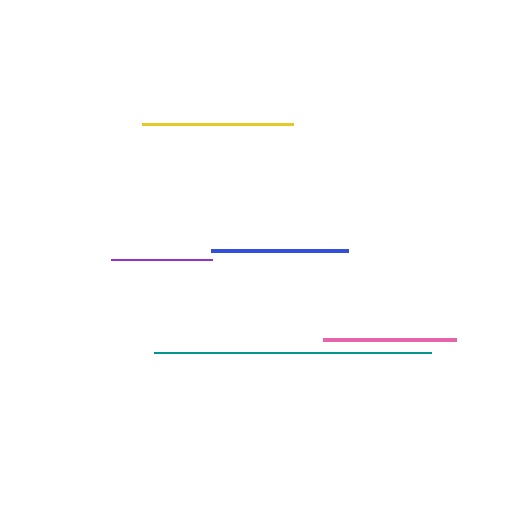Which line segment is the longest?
The teal line is the longest at approximately 278 pixels.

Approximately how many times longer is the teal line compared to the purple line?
The teal line is approximately 2.8 times the length of the purple line.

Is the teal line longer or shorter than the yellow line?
The teal line is longer than the yellow line.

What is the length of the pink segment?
The pink segment is approximately 133 pixels long.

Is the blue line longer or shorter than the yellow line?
The yellow line is longer than the blue line.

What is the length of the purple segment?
The purple segment is approximately 101 pixels long.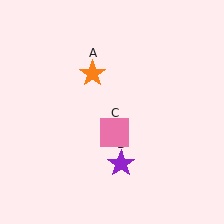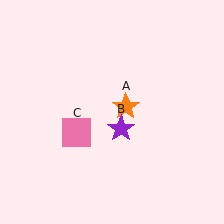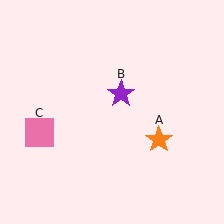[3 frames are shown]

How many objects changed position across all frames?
3 objects changed position: orange star (object A), purple star (object B), pink square (object C).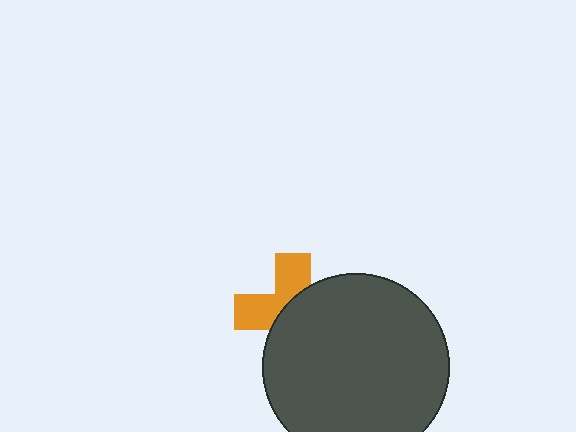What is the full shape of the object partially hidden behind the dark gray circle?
The partially hidden object is an orange cross.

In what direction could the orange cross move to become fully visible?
The orange cross could move toward the upper-left. That would shift it out from behind the dark gray circle entirely.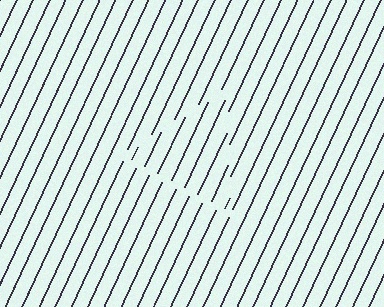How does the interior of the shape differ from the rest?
The interior of the shape contains the same grating, shifted by half a period — the contour is defined by the phase discontinuity where line-ends from the inner and outer gratings abut.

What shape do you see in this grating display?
An illusory triangle. The interior of the shape contains the same grating, shifted by half a period — the contour is defined by the phase discontinuity where line-ends from the inner and outer gratings abut.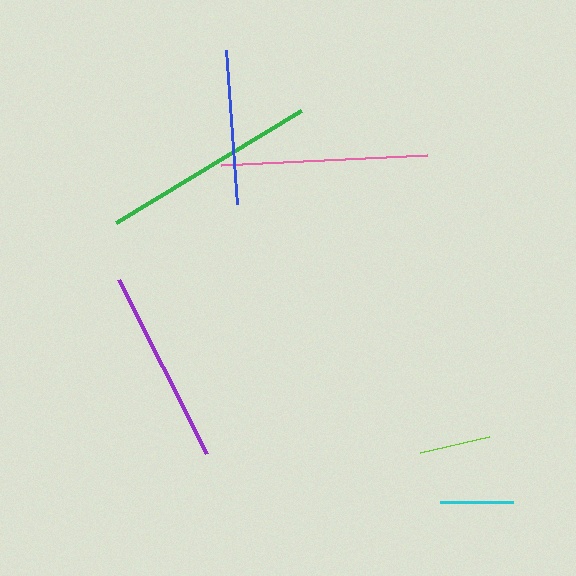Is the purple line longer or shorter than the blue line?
The purple line is longer than the blue line.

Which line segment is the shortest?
The lime line is the shortest at approximately 71 pixels.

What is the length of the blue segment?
The blue segment is approximately 154 pixels long.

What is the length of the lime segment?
The lime segment is approximately 71 pixels long.